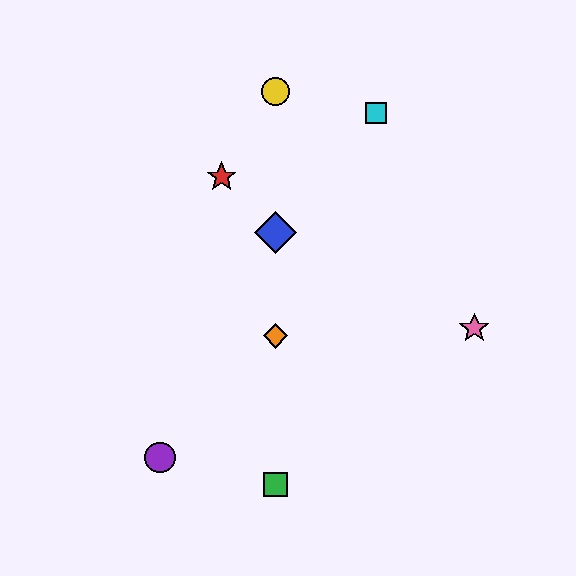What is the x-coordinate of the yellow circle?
The yellow circle is at x≈275.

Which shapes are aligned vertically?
The blue diamond, the green square, the yellow circle, the orange diamond are aligned vertically.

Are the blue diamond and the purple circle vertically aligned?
No, the blue diamond is at x≈275 and the purple circle is at x≈160.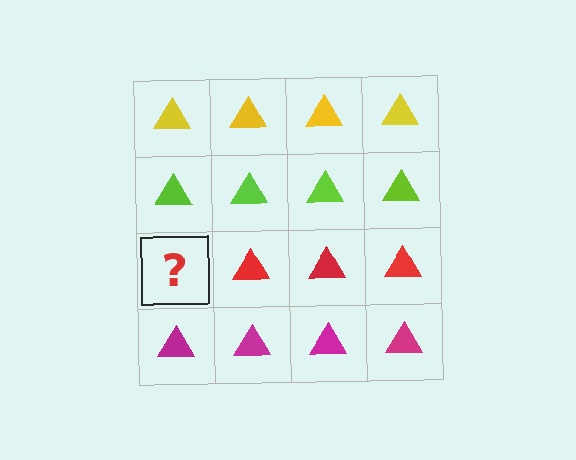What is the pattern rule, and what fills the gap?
The rule is that each row has a consistent color. The gap should be filled with a red triangle.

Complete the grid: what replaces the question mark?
The question mark should be replaced with a red triangle.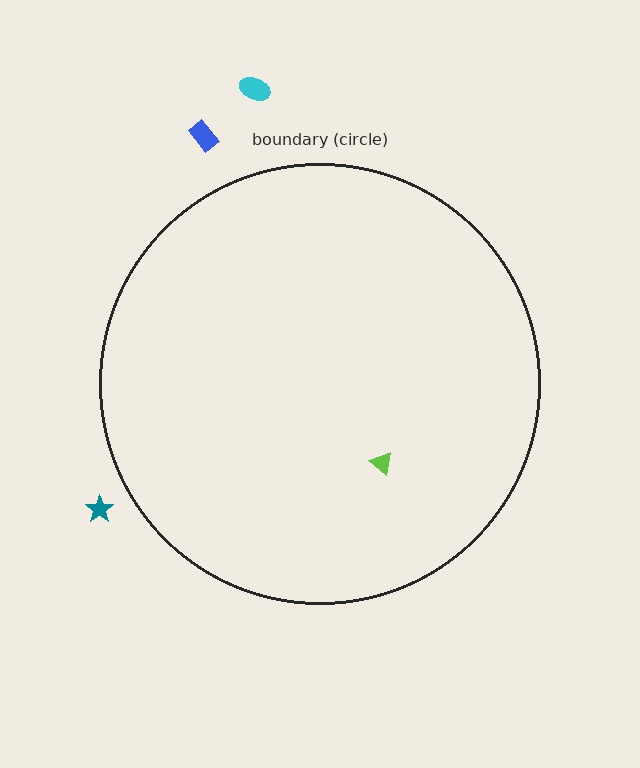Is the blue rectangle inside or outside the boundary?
Outside.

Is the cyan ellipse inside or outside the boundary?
Outside.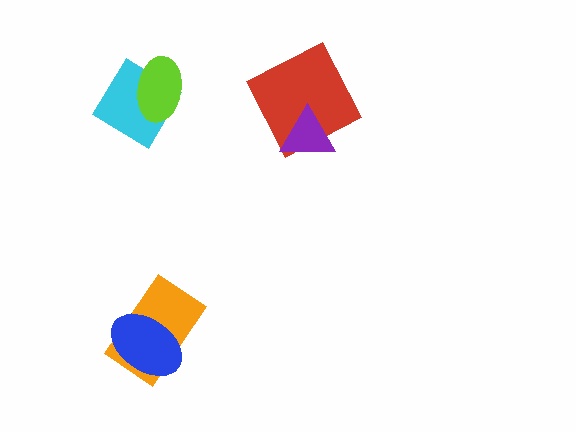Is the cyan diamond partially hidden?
Yes, it is partially covered by another shape.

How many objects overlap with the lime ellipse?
1 object overlaps with the lime ellipse.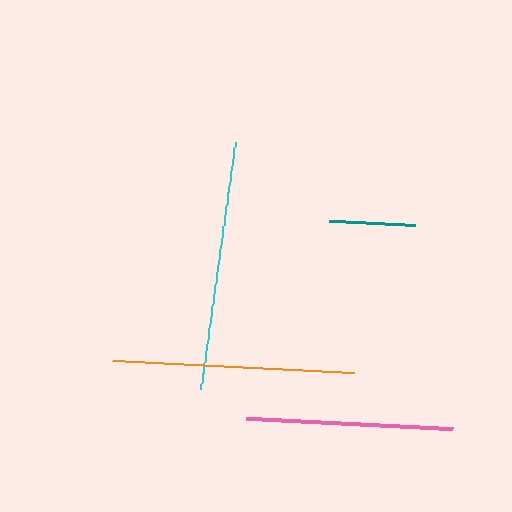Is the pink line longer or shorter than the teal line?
The pink line is longer than the teal line.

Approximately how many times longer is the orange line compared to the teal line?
The orange line is approximately 2.8 times the length of the teal line.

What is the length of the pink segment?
The pink segment is approximately 207 pixels long.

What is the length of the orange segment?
The orange segment is approximately 242 pixels long.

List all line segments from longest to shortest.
From longest to shortest: cyan, orange, pink, teal.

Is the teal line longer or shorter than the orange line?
The orange line is longer than the teal line.